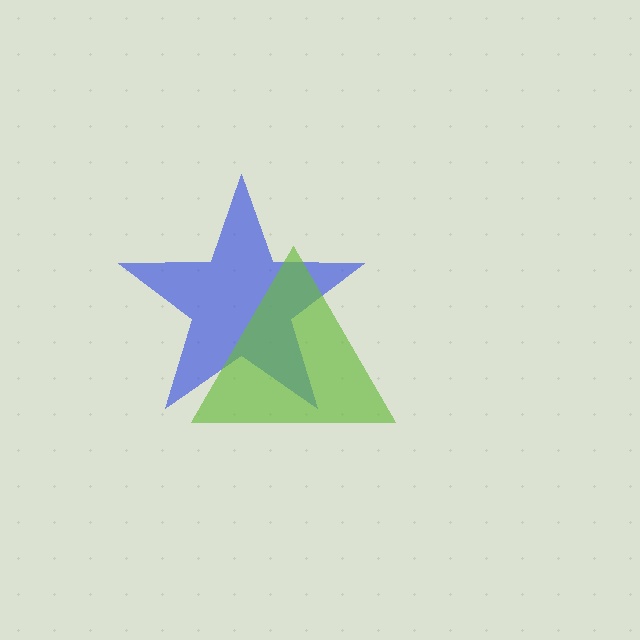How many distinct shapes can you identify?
There are 2 distinct shapes: a blue star, a lime triangle.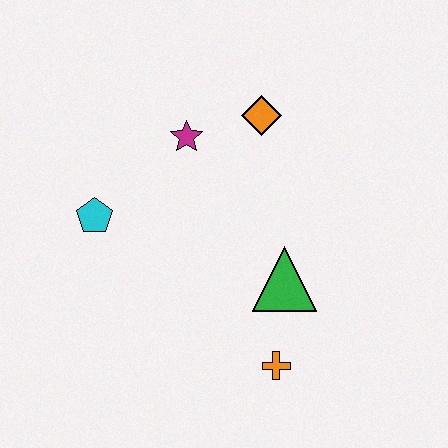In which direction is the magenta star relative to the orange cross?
The magenta star is above the orange cross.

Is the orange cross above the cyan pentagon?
No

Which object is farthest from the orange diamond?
The orange cross is farthest from the orange diamond.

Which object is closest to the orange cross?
The green triangle is closest to the orange cross.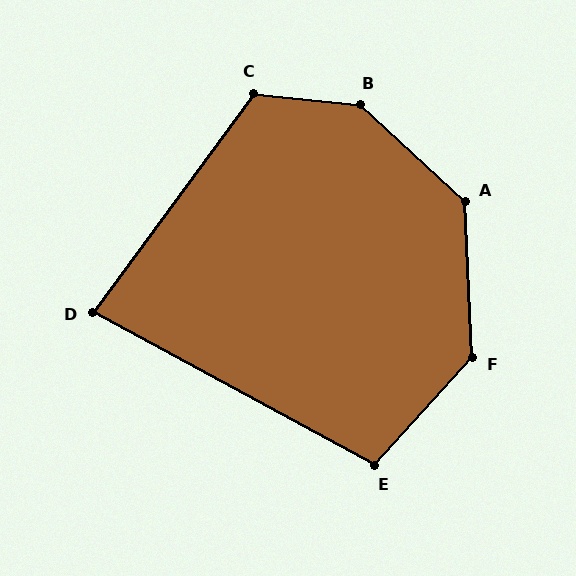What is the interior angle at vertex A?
Approximately 135 degrees (obtuse).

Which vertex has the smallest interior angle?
D, at approximately 82 degrees.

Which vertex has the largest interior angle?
B, at approximately 143 degrees.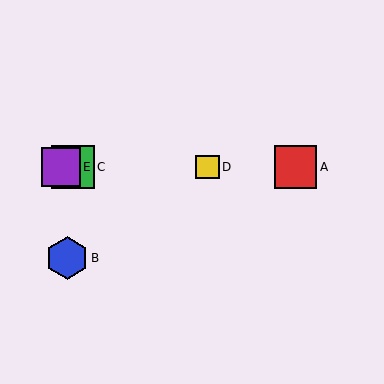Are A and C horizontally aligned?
Yes, both are at y≈167.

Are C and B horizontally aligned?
No, C is at y≈167 and B is at y≈258.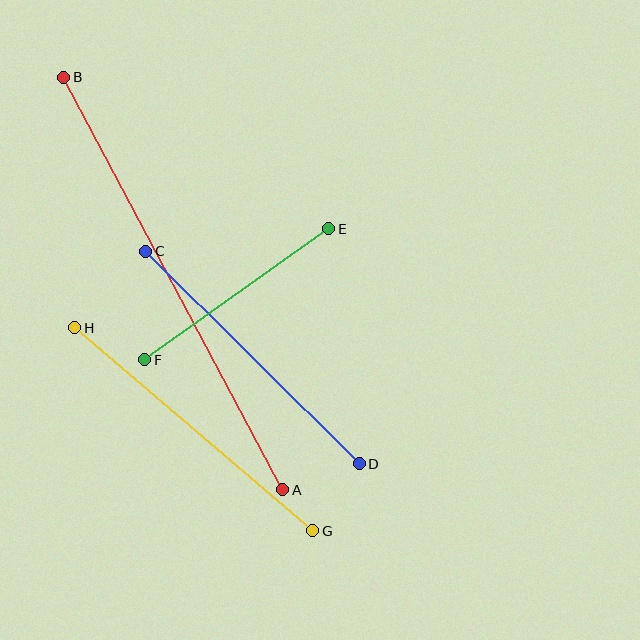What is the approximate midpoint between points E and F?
The midpoint is at approximately (237, 294) pixels.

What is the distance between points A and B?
The distance is approximately 467 pixels.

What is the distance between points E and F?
The distance is approximately 226 pixels.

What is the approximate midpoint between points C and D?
The midpoint is at approximately (252, 358) pixels.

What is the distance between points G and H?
The distance is approximately 313 pixels.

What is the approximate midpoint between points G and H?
The midpoint is at approximately (194, 429) pixels.